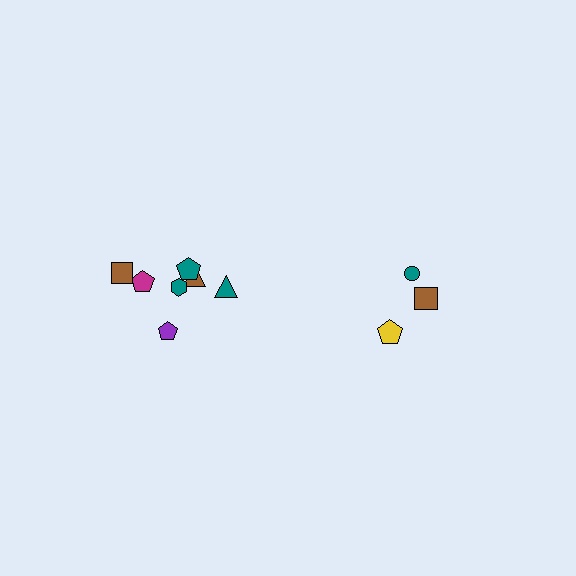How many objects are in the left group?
There are 7 objects.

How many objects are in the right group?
There are 3 objects.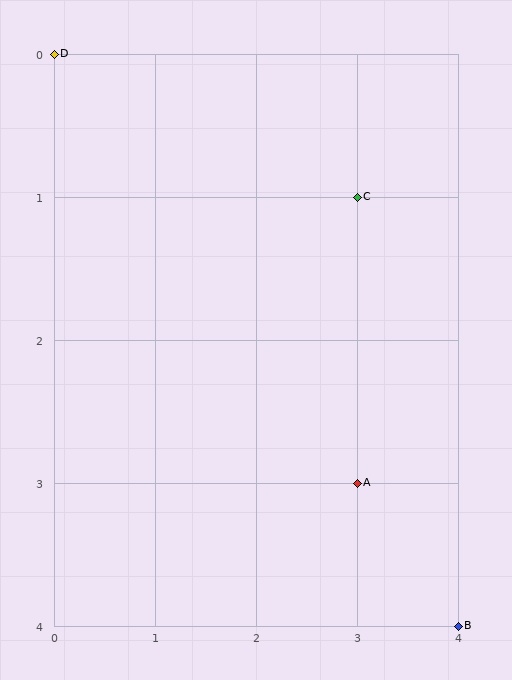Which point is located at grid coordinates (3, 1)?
Point C is at (3, 1).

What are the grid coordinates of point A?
Point A is at grid coordinates (3, 3).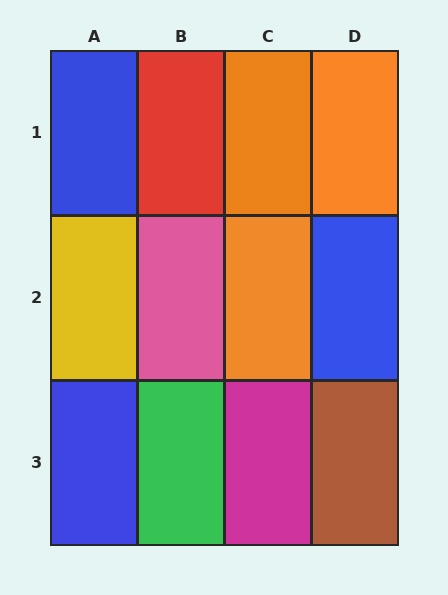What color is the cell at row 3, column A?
Blue.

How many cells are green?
1 cell is green.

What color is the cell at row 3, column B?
Green.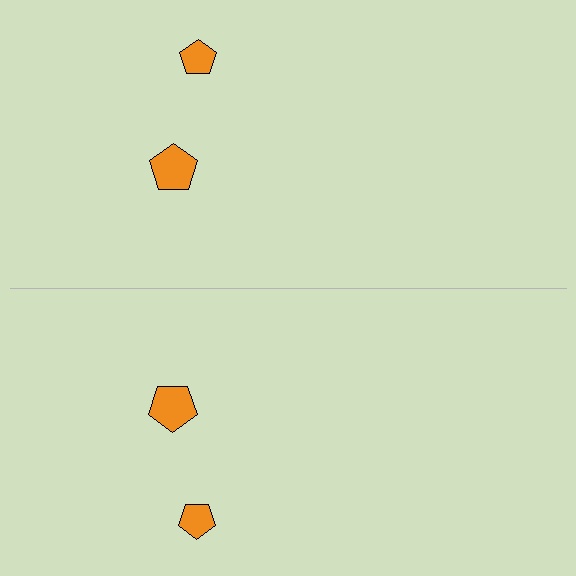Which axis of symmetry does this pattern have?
The pattern has a horizontal axis of symmetry running through the center of the image.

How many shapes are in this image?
There are 4 shapes in this image.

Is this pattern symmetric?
Yes, this pattern has bilateral (reflection) symmetry.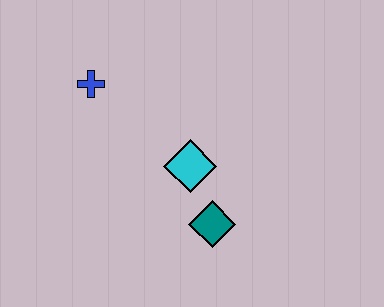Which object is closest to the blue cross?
The cyan diamond is closest to the blue cross.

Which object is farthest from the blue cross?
The teal diamond is farthest from the blue cross.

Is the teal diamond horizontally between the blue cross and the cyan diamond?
No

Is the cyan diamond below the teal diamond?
No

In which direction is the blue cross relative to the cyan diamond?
The blue cross is to the left of the cyan diamond.